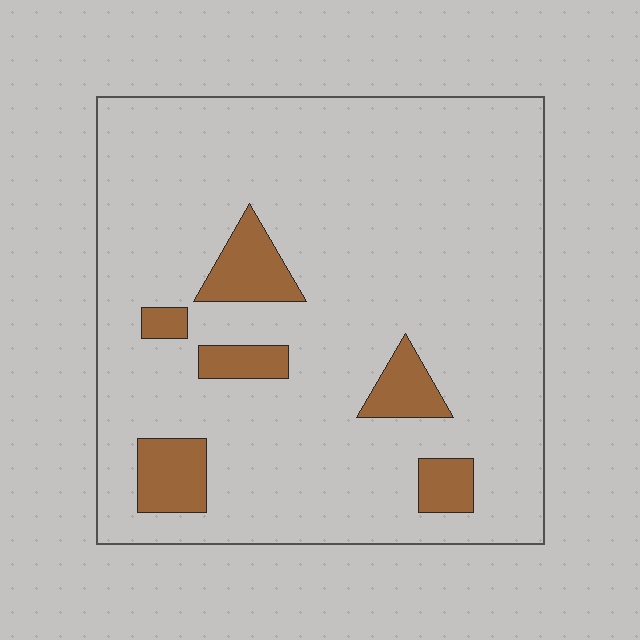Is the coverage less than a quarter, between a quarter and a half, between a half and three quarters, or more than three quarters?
Less than a quarter.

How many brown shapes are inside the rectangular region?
6.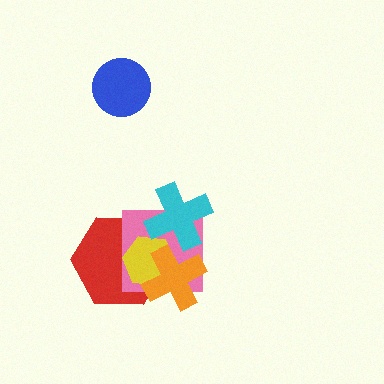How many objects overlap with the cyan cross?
3 objects overlap with the cyan cross.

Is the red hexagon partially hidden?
Yes, it is partially covered by another shape.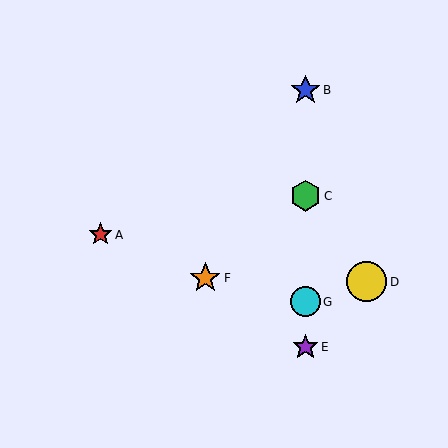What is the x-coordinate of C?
Object C is at x≈305.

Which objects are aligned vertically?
Objects B, C, E, G are aligned vertically.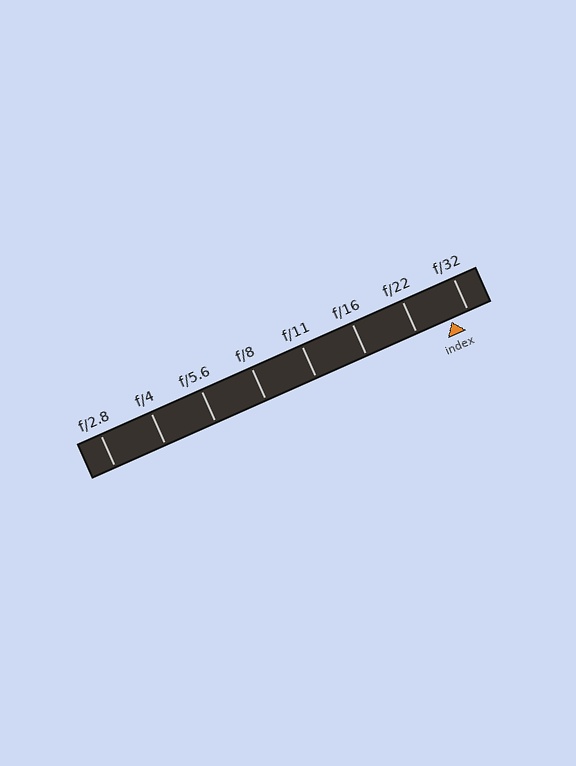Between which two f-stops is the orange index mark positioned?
The index mark is between f/22 and f/32.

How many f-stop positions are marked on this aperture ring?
There are 8 f-stop positions marked.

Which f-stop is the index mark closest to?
The index mark is closest to f/32.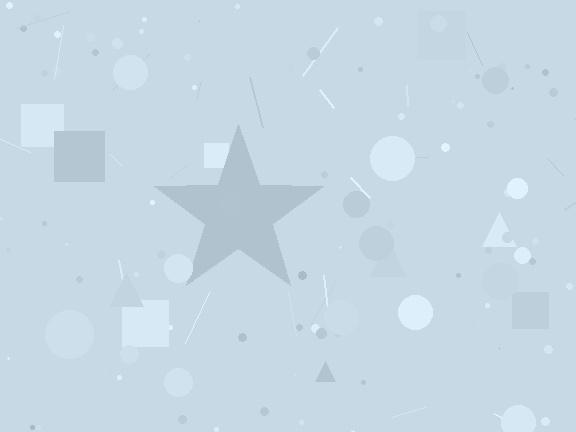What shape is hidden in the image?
A star is hidden in the image.